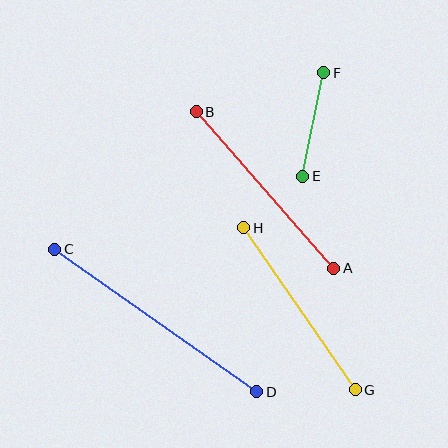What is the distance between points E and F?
The distance is approximately 106 pixels.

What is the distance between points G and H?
The distance is approximately 197 pixels.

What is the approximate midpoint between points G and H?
The midpoint is at approximately (299, 309) pixels.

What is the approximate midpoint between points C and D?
The midpoint is at approximately (156, 320) pixels.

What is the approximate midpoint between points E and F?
The midpoint is at approximately (313, 125) pixels.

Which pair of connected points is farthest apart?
Points C and D are farthest apart.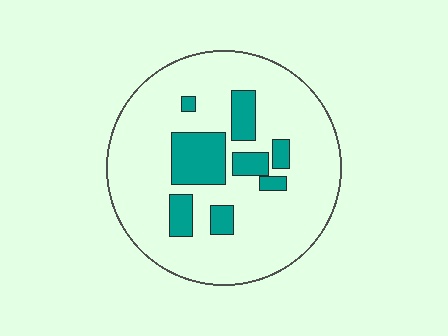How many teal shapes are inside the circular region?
8.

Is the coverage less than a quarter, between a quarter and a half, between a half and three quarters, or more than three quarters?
Less than a quarter.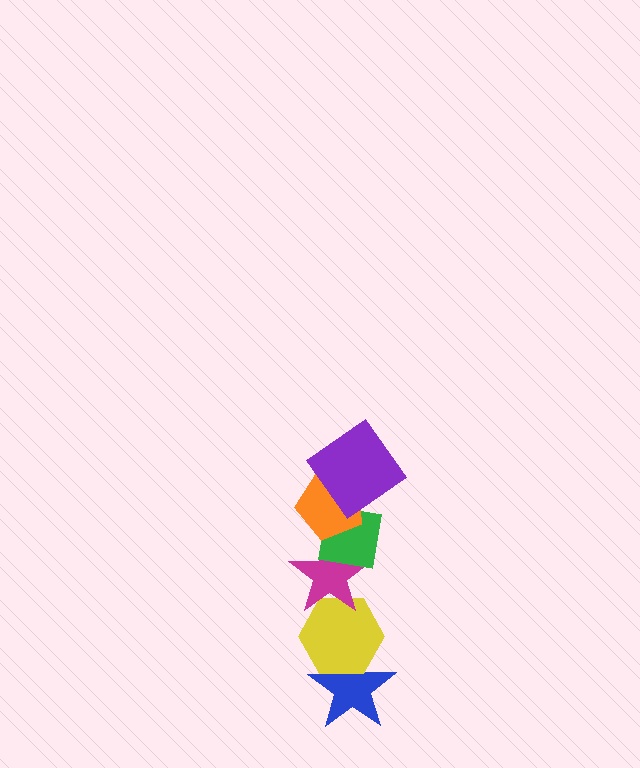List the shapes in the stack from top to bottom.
From top to bottom: the purple diamond, the orange pentagon, the green square, the magenta star, the yellow hexagon, the blue star.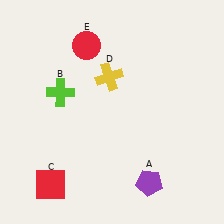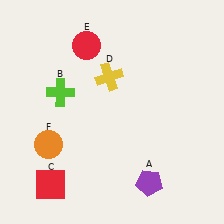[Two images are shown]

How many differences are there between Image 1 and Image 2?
There is 1 difference between the two images.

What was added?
An orange circle (F) was added in Image 2.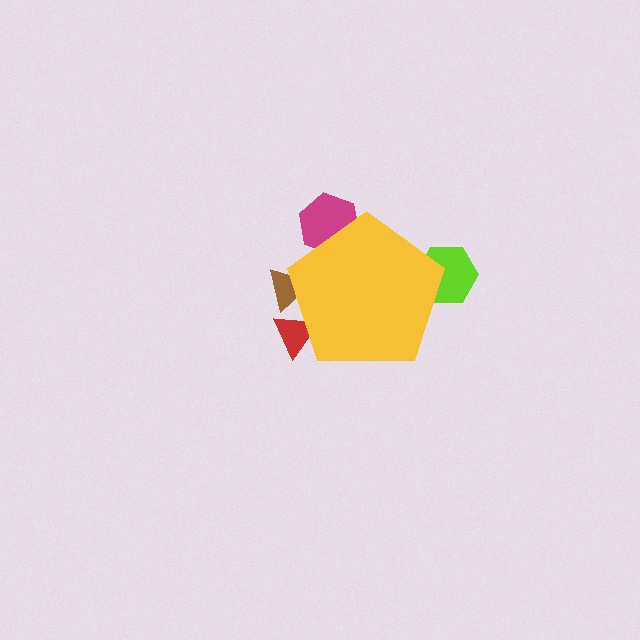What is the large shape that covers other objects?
A yellow pentagon.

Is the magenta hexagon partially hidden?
Yes, the magenta hexagon is partially hidden behind the yellow pentagon.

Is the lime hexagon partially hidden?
Yes, the lime hexagon is partially hidden behind the yellow pentagon.